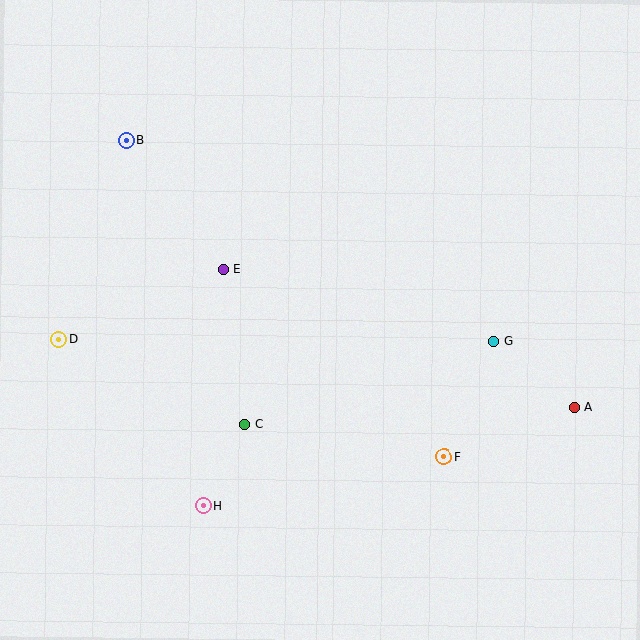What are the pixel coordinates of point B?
Point B is at (126, 140).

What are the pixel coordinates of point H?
Point H is at (203, 506).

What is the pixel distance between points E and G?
The distance between E and G is 280 pixels.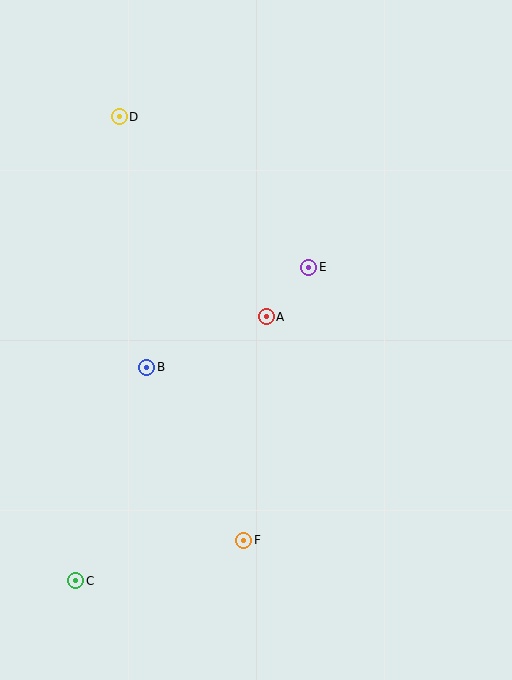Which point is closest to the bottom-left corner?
Point C is closest to the bottom-left corner.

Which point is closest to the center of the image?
Point A at (266, 317) is closest to the center.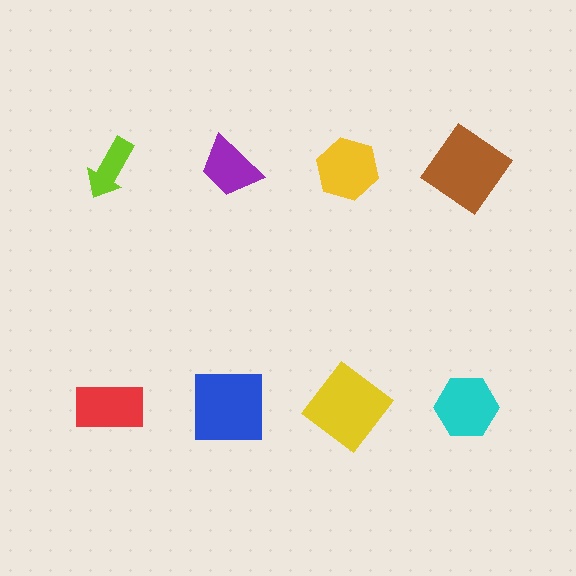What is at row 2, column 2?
A blue square.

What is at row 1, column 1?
A lime arrow.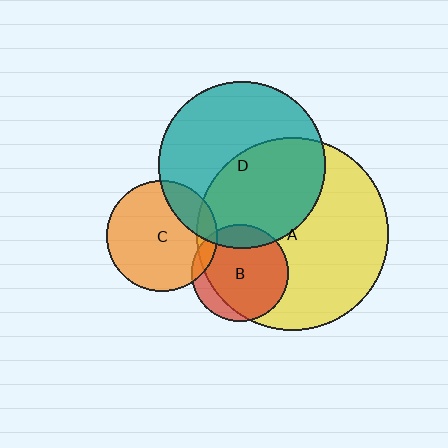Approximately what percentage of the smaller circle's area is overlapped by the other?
Approximately 50%.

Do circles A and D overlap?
Yes.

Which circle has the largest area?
Circle A (yellow).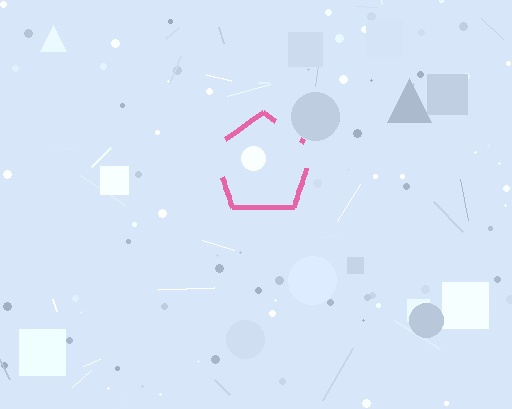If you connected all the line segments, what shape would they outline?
They would outline a pentagon.